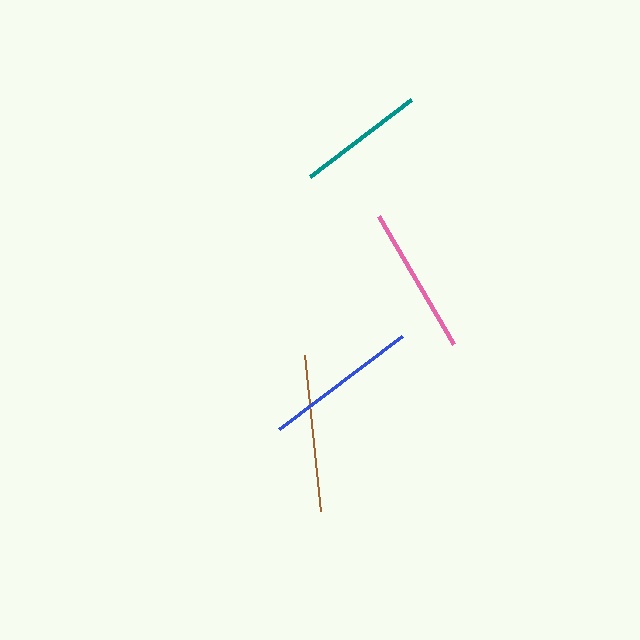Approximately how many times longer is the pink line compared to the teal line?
The pink line is approximately 1.2 times the length of the teal line.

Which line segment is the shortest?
The teal line is the shortest at approximately 127 pixels.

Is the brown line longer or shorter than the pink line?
The brown line is longer than the pink line.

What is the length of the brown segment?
The brown segment is approximately 157 pixels long.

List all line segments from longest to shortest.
From longest to shortest: brown, blue, pink, teal.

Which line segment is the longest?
The brown line is the longest at approximately 157 pixels.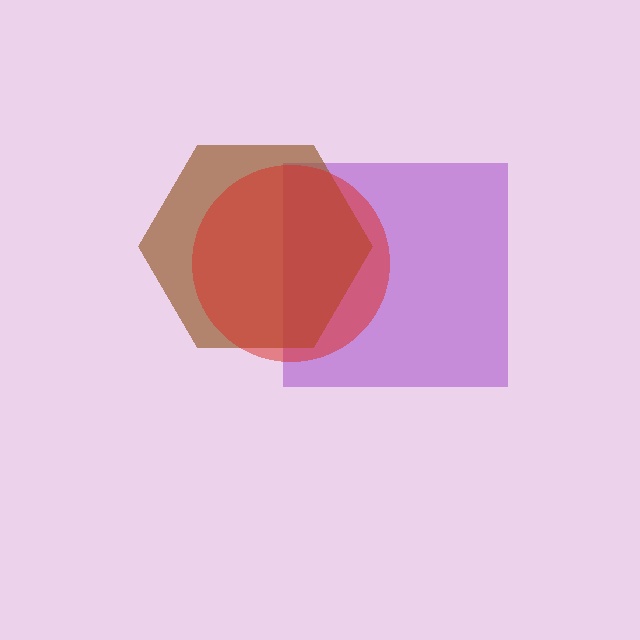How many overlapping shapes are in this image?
There are 3 overlapping shapes in the image.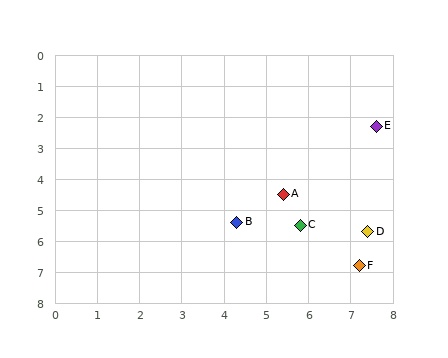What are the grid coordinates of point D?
Point D is at approximately (7.4, 5.7).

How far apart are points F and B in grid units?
Points F and B are about 3.2 grid units apart.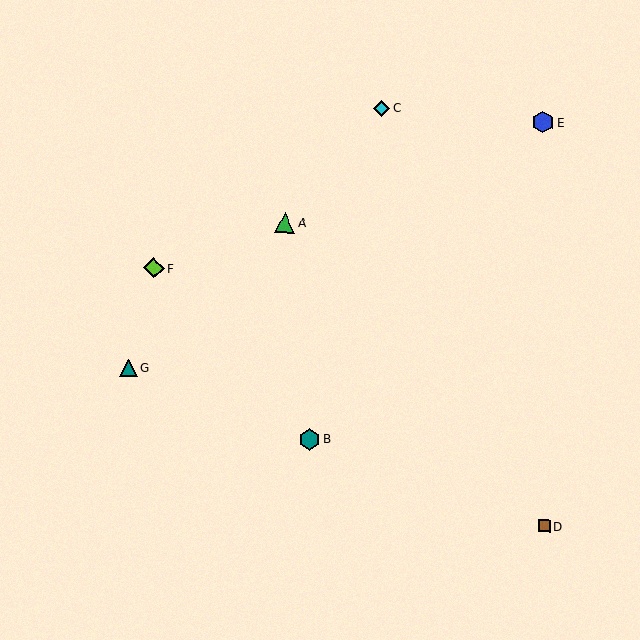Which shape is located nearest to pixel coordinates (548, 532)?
The brown square (labeled D) at (544, 526) is nearest to that location.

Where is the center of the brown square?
The center of the brown square is at (544, 526).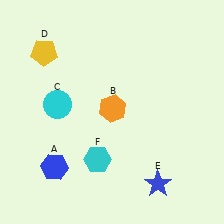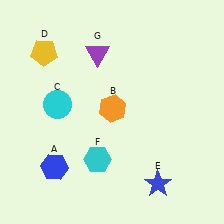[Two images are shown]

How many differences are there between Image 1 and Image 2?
There is 1 difference between the two images.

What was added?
A purple triangle (G) was added in Image 2.